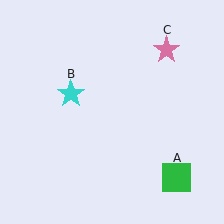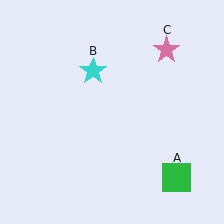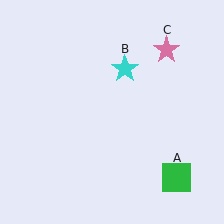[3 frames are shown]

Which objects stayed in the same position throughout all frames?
Green square (object A) and pink star (object C) remained stationary.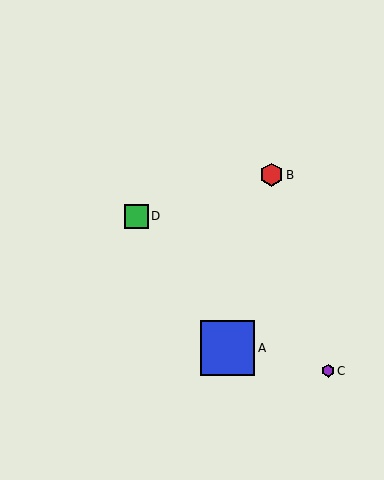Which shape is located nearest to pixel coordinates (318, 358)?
The purple hexagon (labeled C) at (328, 371) is nearest to that location.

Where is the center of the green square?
The center of the green square is at (136, 216).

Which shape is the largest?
The blue square (labeled A) is the largest.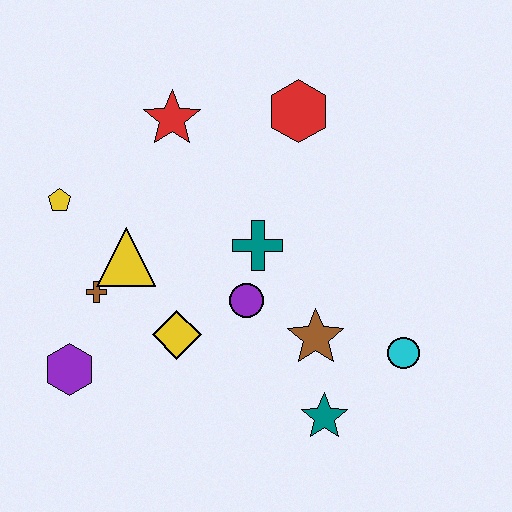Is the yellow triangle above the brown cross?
Yes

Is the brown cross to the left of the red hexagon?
Yes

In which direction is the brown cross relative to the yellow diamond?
The brown cross is to the left of the yellow diamond.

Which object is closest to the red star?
The red hexagon is closest to the red star.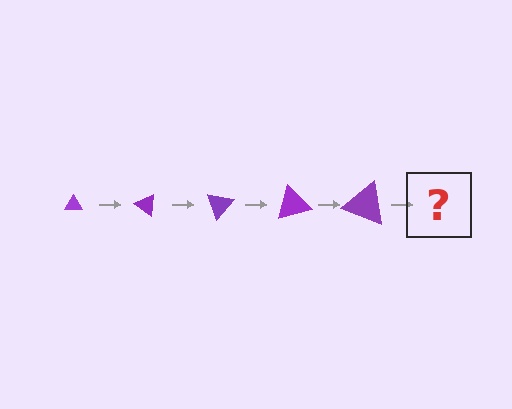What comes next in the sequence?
The next element should be a triangle, larger than the previous one and rotated 175 degrees from the start.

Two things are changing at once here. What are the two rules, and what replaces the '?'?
The two rules are that the triangle grows larger each step and it rotates 35 degrees each step. The '?' should be a triangle, larger than the previous one and rotated 175 degrees from the start.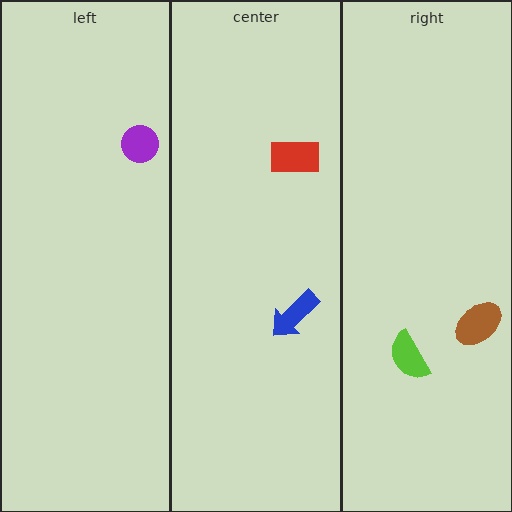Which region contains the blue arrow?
The center region.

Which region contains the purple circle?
The left region.